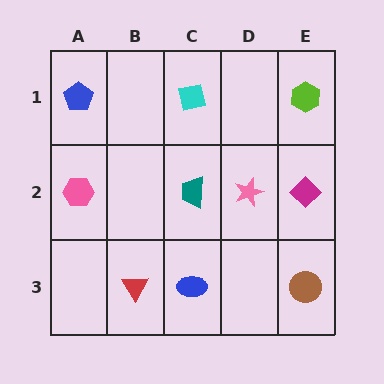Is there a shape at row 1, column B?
No, that cell is empty.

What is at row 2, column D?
A pink star.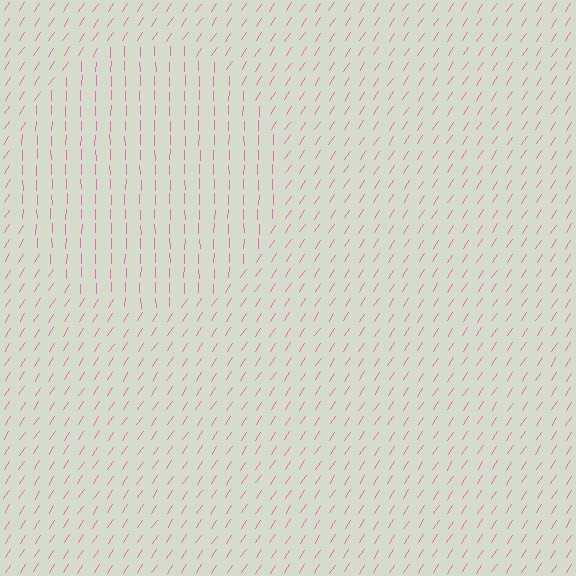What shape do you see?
I see a circle.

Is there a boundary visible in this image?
Yes, there is a texture boundary formed by a change in line orientation.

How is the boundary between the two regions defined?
The boundary is defined purely by a change in line orientation (approximately 33 degrees difference). All lines are the same color and thickness.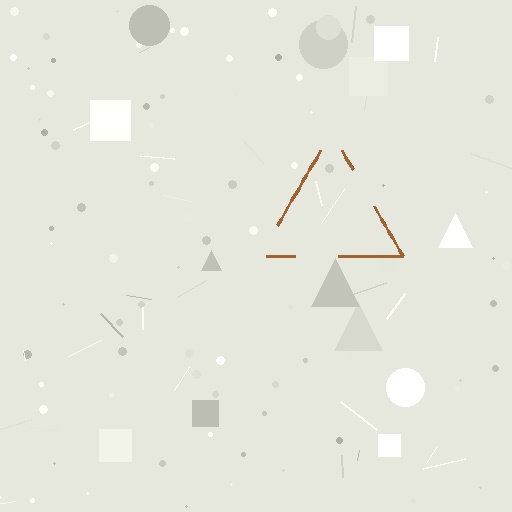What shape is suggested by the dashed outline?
The dashed outline suggests a triangle.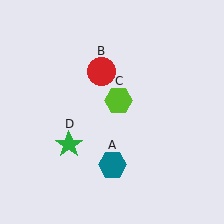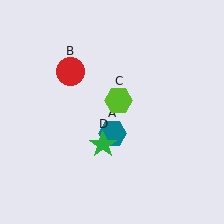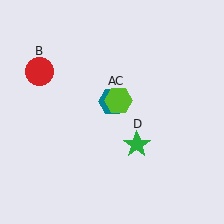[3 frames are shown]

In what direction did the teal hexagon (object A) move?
The teal hexagon (object A) moved up.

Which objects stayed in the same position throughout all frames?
Lime hexagon (object C) remained stationary.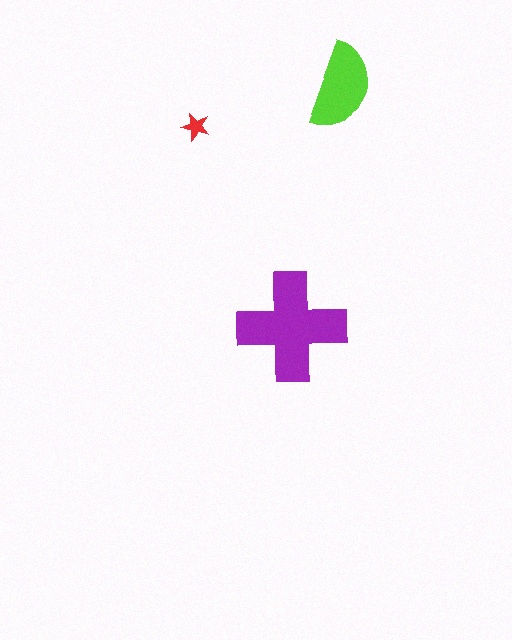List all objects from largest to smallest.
The purple cross, the lime semicircle, the red star.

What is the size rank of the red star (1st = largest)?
3rd.